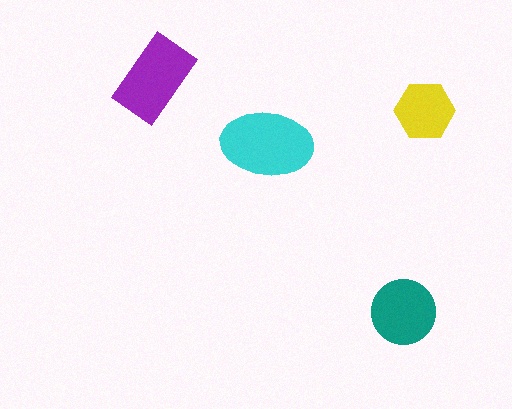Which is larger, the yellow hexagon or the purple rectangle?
The purple rectangle.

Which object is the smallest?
The yellow hexagon.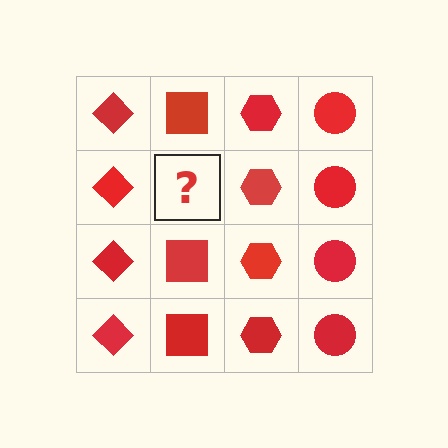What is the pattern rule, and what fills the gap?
The rule is that each column has a consistent shape. The gap should be filled with a red square.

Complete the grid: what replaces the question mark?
The question mark should be replaced with a red square.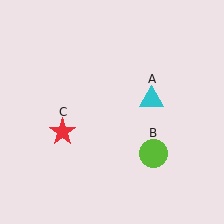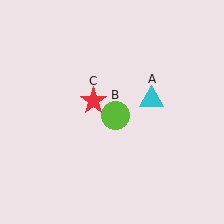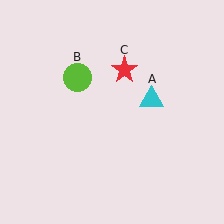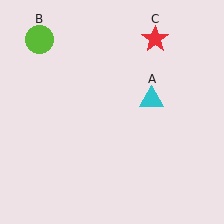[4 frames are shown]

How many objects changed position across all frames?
2 objects changed position: lime circle (object B), red star (object C).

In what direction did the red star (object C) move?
The red star (object C) moved up and to the right.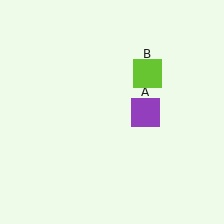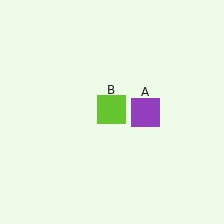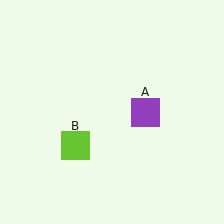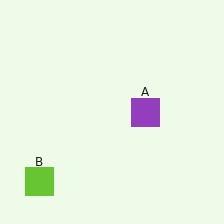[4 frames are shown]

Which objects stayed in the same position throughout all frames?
Purple square (object A) remained stationary.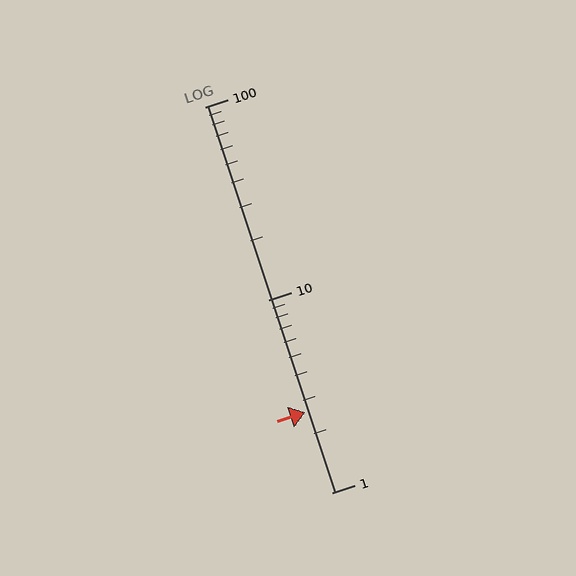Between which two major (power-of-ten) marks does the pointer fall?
The pointer is between 1 and 10.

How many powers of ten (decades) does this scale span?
The scale spans 2 decades, from 1 to 100.